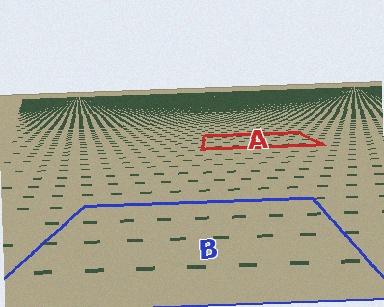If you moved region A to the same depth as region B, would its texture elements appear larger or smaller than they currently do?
They would appear larger. At a closer depth, the same texture elements are projected at a bigger on-screen size.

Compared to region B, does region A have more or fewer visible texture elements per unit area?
Region A has more texture elements per unit area — they are packed more densely because it is farther away.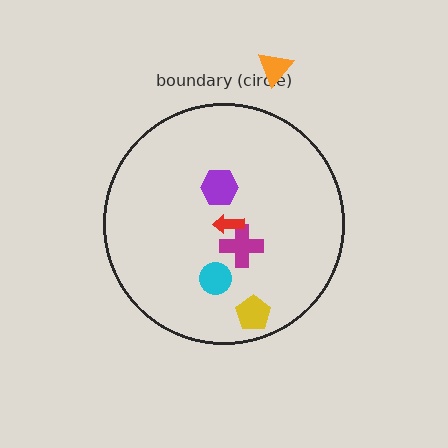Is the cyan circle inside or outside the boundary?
Inside.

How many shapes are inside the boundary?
5 inside, 1 outside.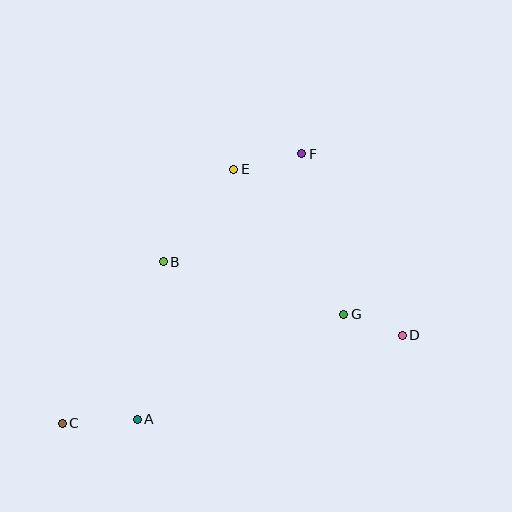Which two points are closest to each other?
Points D and G are closest to each other.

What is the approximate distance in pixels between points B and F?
The distance between B and F is approximately 175 pixels.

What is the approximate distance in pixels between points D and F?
The distance between D and F is approximately 207 pixels.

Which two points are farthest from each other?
Points C and F are farthest from each other.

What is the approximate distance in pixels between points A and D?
The distance between A and D is approximately 278 pixels.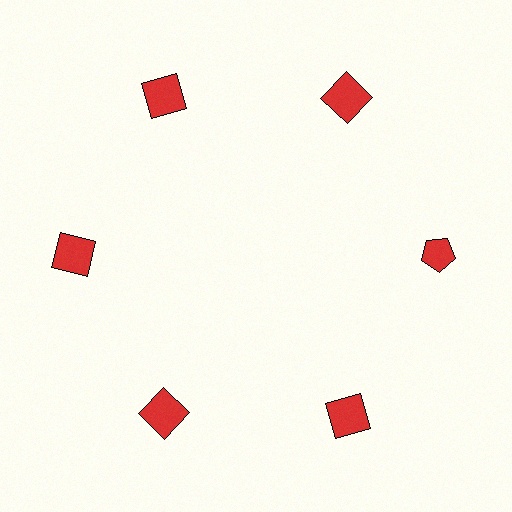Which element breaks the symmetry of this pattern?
The red pentagon at roughly the 3 o'clock position breaks the symmetry. All other shapes are red squares.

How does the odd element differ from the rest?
It has a different shape: pentagon instead of square.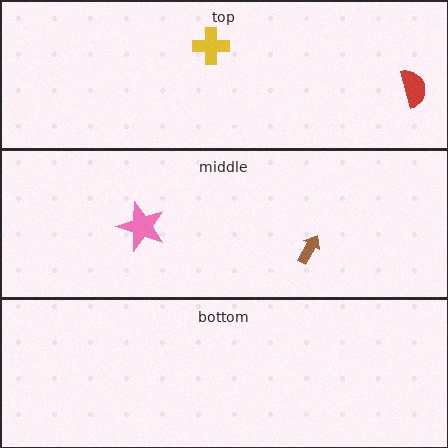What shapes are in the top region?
The red semicircle, the yellow cross.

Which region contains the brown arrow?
The middle region.